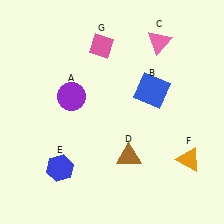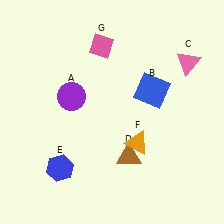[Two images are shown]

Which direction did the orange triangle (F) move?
The orange triangle (F) moved left.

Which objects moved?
The objects that moved are: the pink triangle (C), the orange triangle (F).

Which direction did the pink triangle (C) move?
The pink triangle (C) moved right.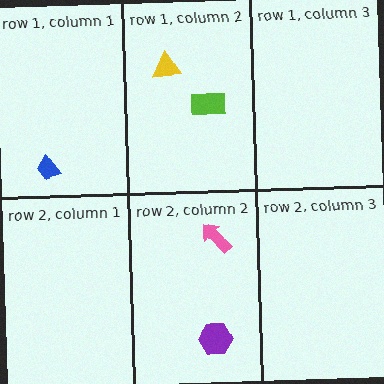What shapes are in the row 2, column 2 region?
The purple hexagon, the pink arrow.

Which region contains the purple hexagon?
The row 2, column 2 region.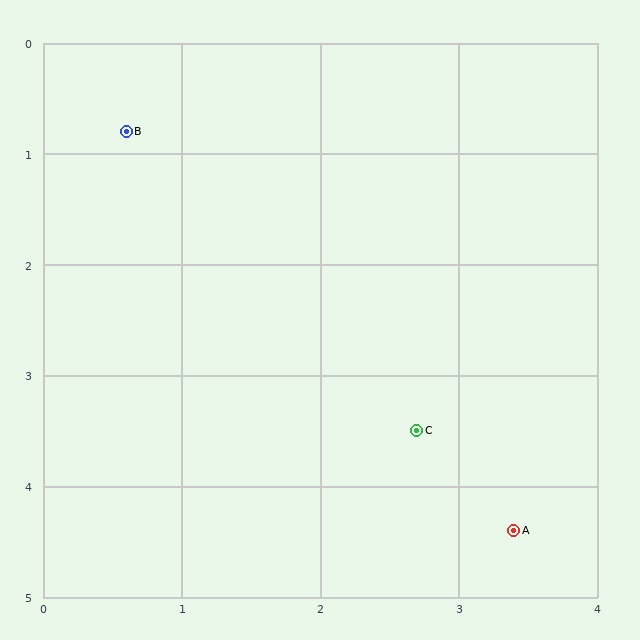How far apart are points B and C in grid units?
Points B and C are about 3.4 grid units apart.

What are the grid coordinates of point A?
Point A is at approximately (3.4, 4.4).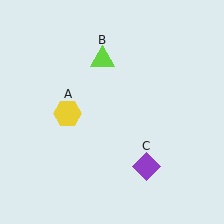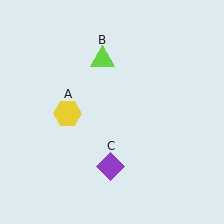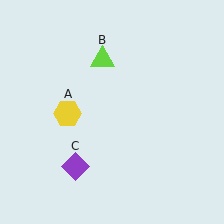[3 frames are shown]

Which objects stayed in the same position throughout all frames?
Yellow hexagon (object A) and lime triangle (object B) remained stationary.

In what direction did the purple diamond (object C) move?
The purple diamond (object C) moved left.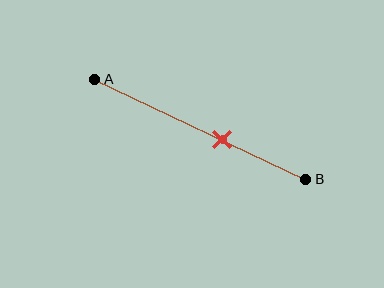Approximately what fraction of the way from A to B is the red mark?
The red mark is approximately 60% of the way from A to B.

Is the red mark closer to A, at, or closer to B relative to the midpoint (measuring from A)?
The red mark is closer to point B than the midpoint of segment AB.